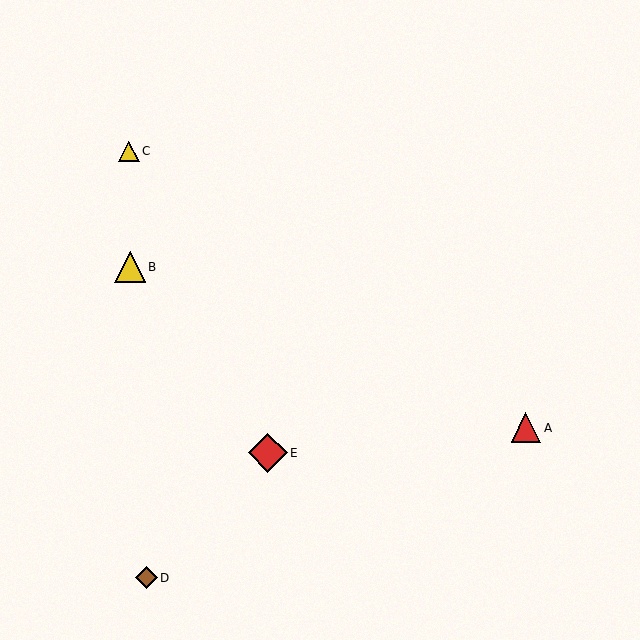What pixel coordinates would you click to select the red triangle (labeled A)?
Click at (526, 428) to select the red triangle A.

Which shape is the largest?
The red diamond (labeled E) is the largest.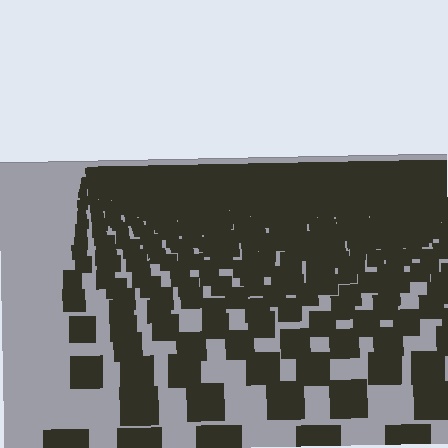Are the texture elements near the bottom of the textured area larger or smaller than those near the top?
Larger. Near the bottom, elements are closer to the viewer and appear at a bigger on-screen size.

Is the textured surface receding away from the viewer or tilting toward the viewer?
The surface is receding away from the viewer. Texture elements get smaller and denser toward the top.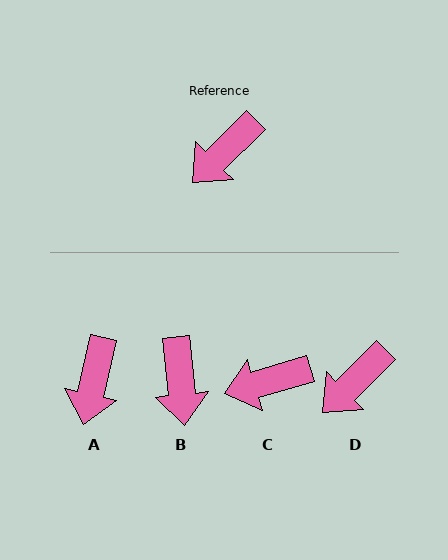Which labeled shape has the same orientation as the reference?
D.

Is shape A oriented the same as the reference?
No, it is off by about 32 degrees.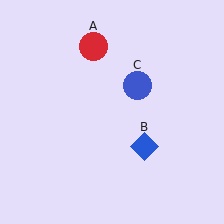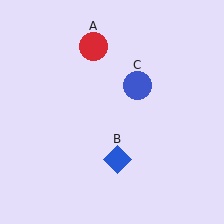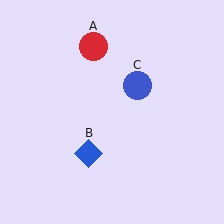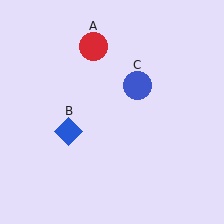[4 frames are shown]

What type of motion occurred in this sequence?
The blue diamond (object B) rotated clockwise around the center of the scene.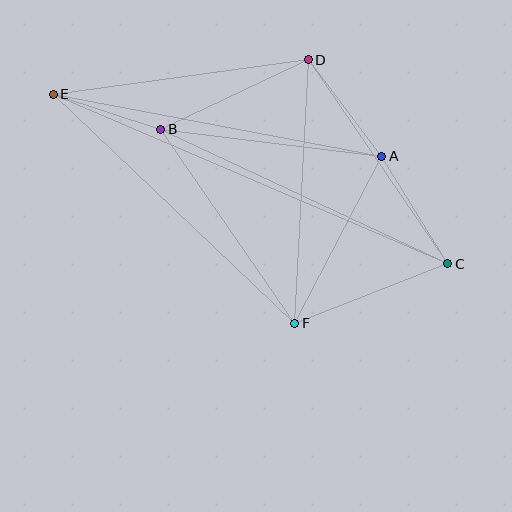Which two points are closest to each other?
Points B and E are closest to each other.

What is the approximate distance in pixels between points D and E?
The distance between D and E is approximately 257 pixels.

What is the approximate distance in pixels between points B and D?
The distance between B and D is approximately 163 pixels.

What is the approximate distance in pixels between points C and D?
The distance between C and D is approximately 247 pixels.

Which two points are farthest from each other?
Points C and E are farthest from each other.